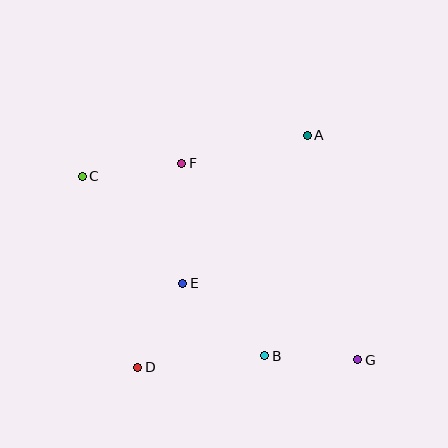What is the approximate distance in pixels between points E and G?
The distance between E and G is approximately 191 pixels.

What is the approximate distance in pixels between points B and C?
The distance between B and C is approximately 256 pixels.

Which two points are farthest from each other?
Points C and G are farthest from each other.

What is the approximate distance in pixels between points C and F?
The distance between C and F is approximately 101 pixels.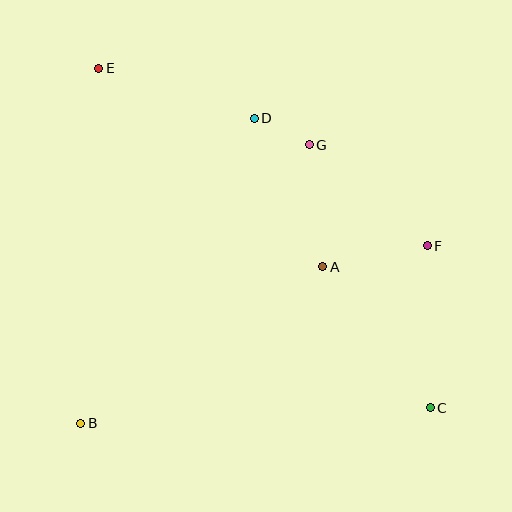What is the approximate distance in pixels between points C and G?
The distance between C and G is approximately 289 pixels.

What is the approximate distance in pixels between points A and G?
The distance between A and G is approximately 123 pixels.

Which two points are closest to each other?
Points D and G are closest to each other.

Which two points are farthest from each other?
Points C and E are farthest from each other.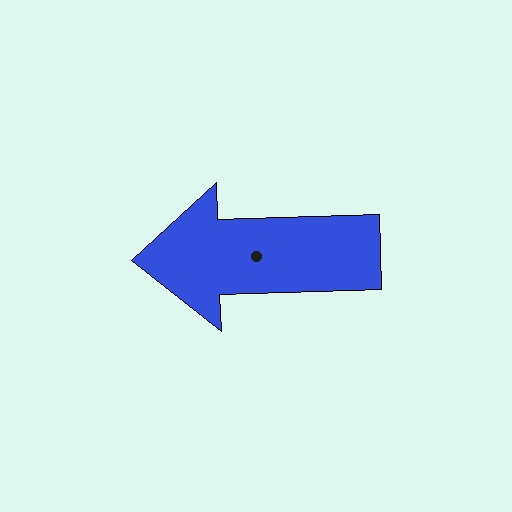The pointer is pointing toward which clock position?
Roughly 9 o'clock.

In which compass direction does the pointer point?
West.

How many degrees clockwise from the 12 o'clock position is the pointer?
Approximately 268 degrees.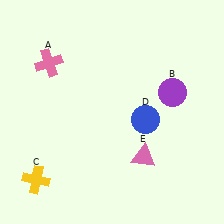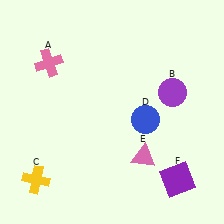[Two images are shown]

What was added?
A purple square (F) was added in Image 2.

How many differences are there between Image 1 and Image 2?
There is 1 difference between the two images.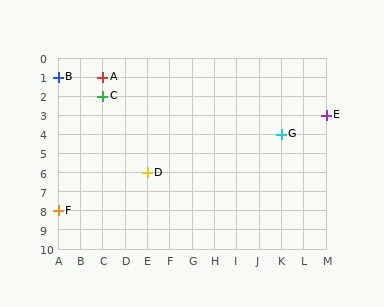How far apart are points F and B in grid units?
Points F and B are 7 rows apart.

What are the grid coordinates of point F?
Point F is at grid coordinates (A, 8).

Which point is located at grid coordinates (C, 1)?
Point A is at (C, 1).